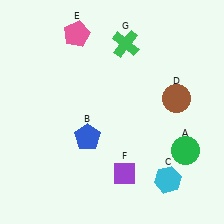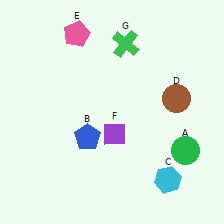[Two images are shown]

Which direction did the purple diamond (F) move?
The purple diamond (F) moved up.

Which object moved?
The purple diamond (F) moved up.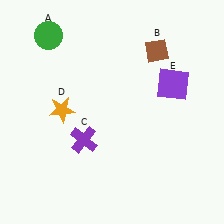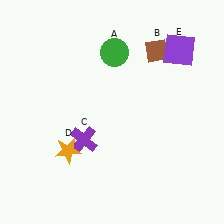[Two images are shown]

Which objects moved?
The objects that moved are: the green circle (A), the orange star (D), the purple square (E).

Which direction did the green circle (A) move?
The green circle (A) moved right.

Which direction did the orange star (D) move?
The orange star (D) moved down.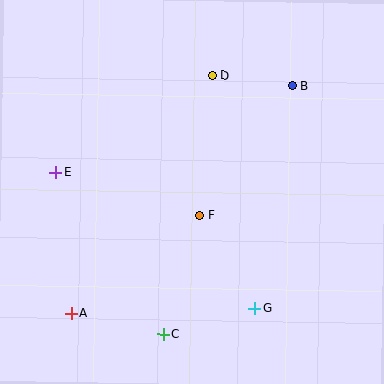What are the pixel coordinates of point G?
Point G is at (255, 308).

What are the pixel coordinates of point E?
Point E is at (56, 172).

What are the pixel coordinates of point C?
Point C is at (163, 334).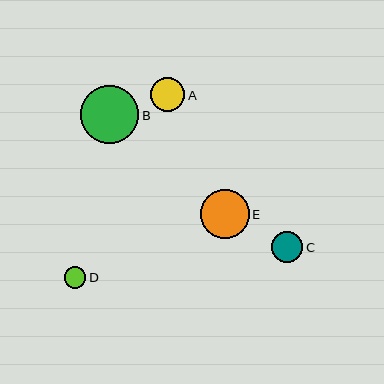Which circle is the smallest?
Circle D is the smallest with a size of approximately 22 pixels.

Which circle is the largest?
Circle B is the largest with a size of approximately 59 pixels.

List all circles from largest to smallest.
From largest to smallest: B, E, A, C, D.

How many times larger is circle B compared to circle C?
Circle B is approximately 1.9 times the size of circle C.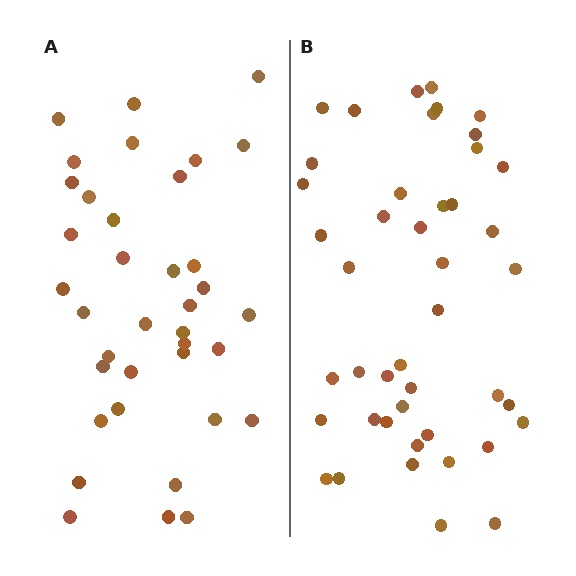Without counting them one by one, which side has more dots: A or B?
Region B (the right region) has more dots.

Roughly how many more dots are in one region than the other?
Region B has roughly 8 or so more dots than region A.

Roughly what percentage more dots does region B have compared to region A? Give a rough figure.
About 20% more.